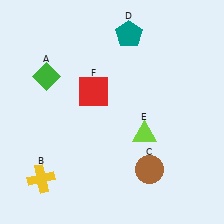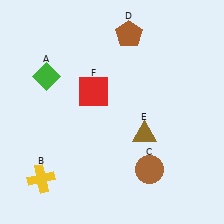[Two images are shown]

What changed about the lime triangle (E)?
In Image 1, E is lime. In Image 2, it changed to brown.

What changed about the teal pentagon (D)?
In Image 1, D is teal. In Image 2, it changed to brown.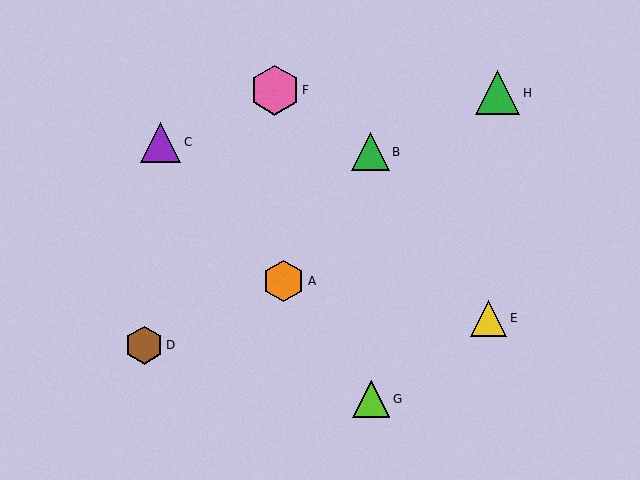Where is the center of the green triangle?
The center of the green triangle is at (498, 93).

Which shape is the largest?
The pink hexagon (labeled F) is the largest.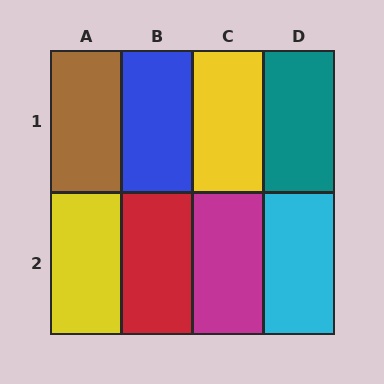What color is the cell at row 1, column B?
Blue.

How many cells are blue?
1 cell is blue.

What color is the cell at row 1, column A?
Brown.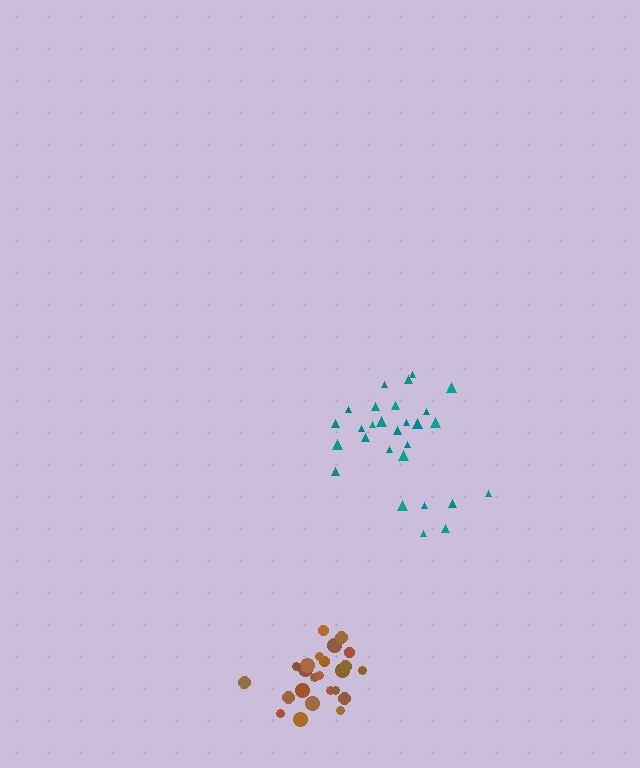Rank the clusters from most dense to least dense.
brown, teal.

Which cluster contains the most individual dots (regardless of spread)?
Teal (28).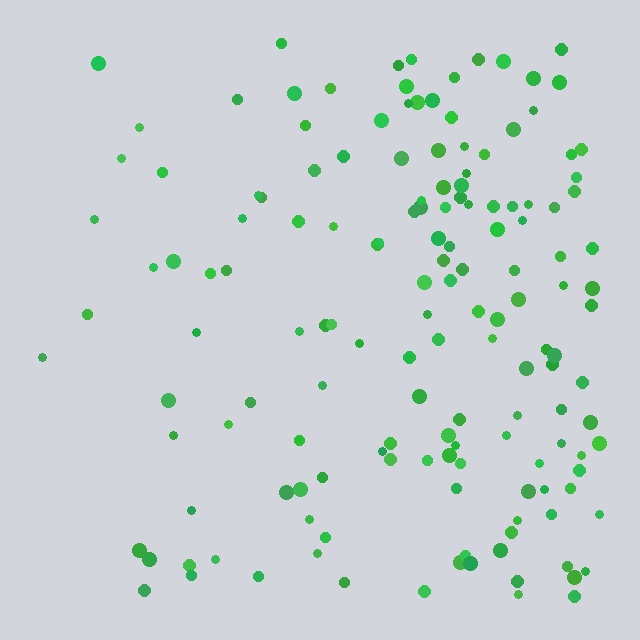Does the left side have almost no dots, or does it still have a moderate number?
Still a moderate number, just noticeably fewer than the right.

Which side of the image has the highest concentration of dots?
The right.